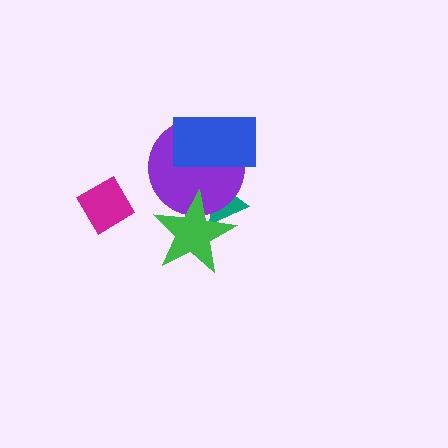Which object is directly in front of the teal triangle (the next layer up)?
The purple circle is directly in front of the teal triangle.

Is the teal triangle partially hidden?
Yes, it is partially covered by another shape.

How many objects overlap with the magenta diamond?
0 objects overlap with the magenta diamond.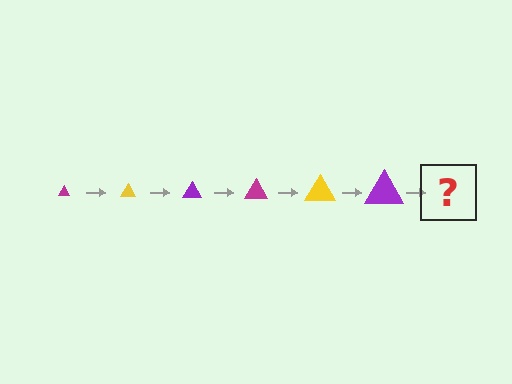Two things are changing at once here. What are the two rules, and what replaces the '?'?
The two rules are that the triangle grows larger each step and the color cycles through magenta, yellow, and purple. The '?' should be a magenta triangle, larger than the previous one.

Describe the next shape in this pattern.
It should be a magenta triangle, larger than the previous one.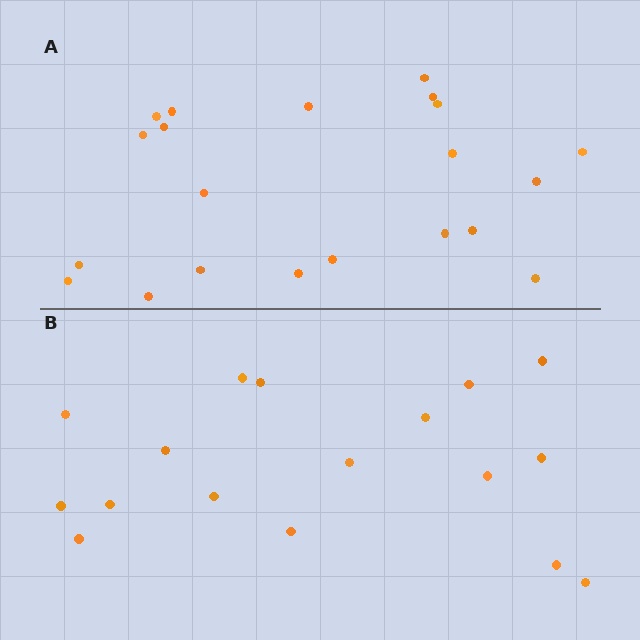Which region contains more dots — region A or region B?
Region A (the top region) has more dots.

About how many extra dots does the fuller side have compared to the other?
Region A has about 4 more dots than region B.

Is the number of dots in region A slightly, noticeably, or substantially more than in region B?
Region A has only slightly more — the two regions are fairly close. The ratio is roughly 1.2 to 1.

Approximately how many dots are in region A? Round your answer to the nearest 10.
About 20 dots. (The exact count is 21, which rounds to 20.)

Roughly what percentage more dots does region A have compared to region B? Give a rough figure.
About 25% more.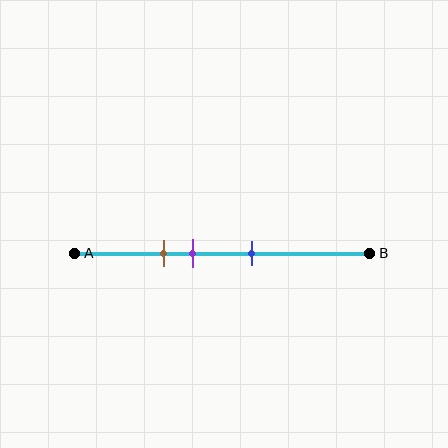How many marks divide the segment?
There are 3 marks dividing the segment.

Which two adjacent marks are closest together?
The brown and purple marks are the closest adjacent pair.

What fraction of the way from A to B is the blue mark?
The blue mark is approximately 60% (0.6) of the way from A to B.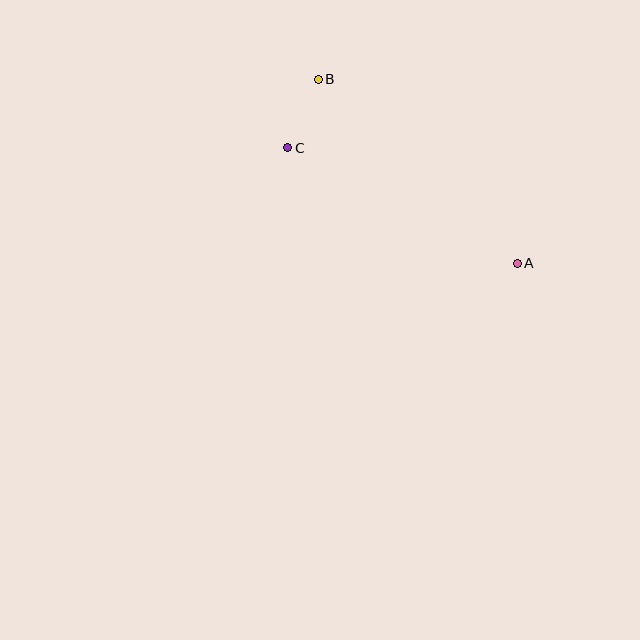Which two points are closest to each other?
Points B and C are closest to each other.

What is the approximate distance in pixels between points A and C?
The distance between A and C is approximately 257 pixels.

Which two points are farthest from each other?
Points A and B are farthest from each other.